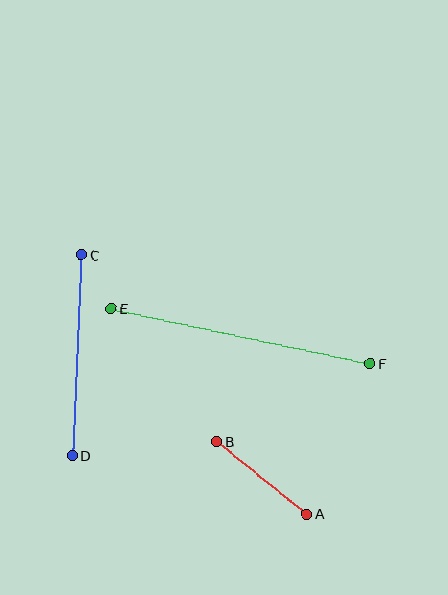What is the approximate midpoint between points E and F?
The midpoint is at approximately (241, 336) pixels.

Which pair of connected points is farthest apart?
Points E and F are farthest apart.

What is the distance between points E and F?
The distance is approximately 265 pixels.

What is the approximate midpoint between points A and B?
The midpoint is at approximately (262, 478) pixels.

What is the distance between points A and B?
The distance is approximately 115 pixels.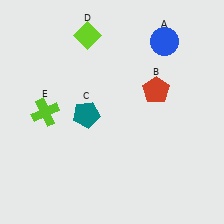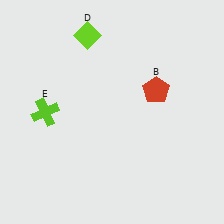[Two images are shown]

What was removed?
The blue circle (A), the teal pentagon (C) were removed in Image 2.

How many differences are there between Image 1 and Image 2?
There are 2 differences between the two images.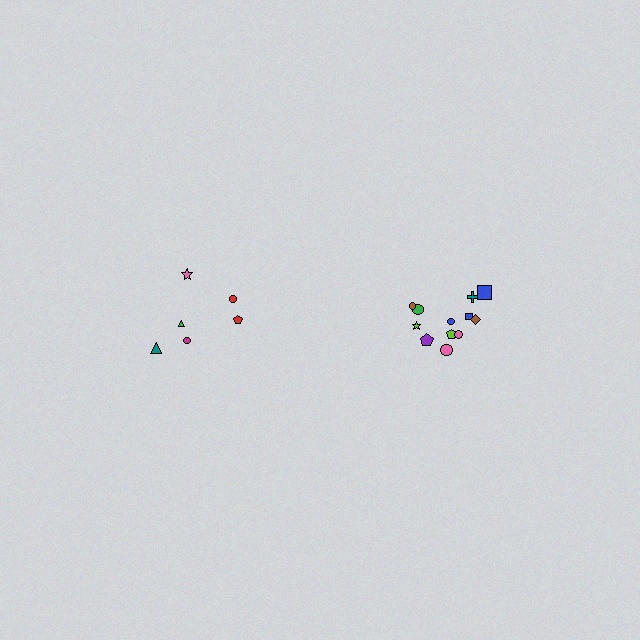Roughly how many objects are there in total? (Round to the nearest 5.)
Roughly 20 objects in total.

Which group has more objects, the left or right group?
The right group.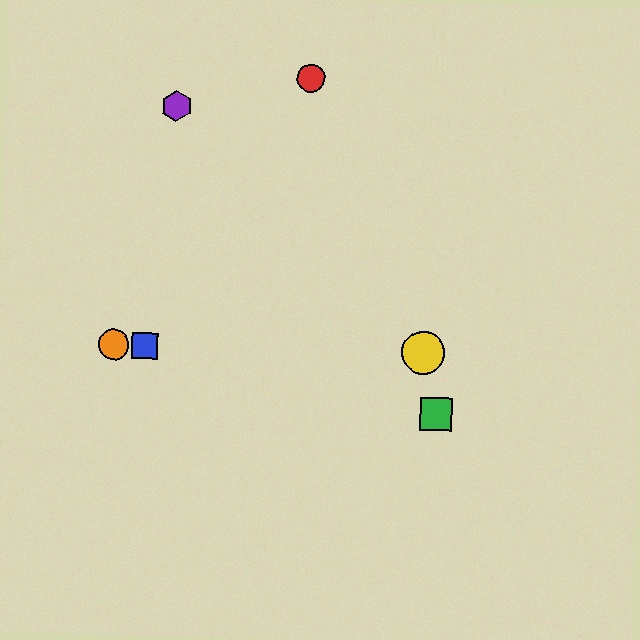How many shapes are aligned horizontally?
3 shapes (the blue square, the yellow circle, the orange circle) are aligned horizontally.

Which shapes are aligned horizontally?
The blue square, the yellow circle, the orange circle are aligned horizontally.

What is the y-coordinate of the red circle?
The red circle is at y≈78.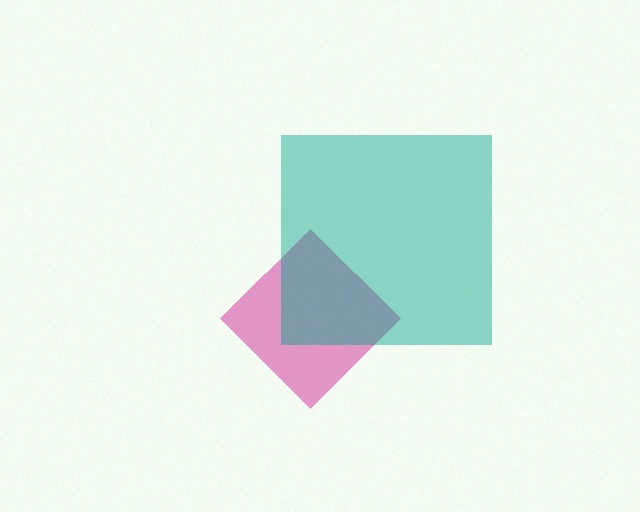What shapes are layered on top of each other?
The layered shapes are: a pink diamond, a teal square.